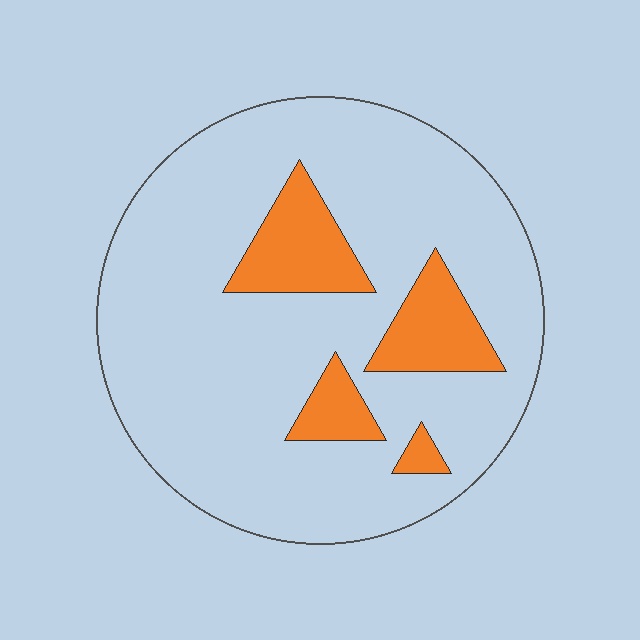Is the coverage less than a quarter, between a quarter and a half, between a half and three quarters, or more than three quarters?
Less than a quarter.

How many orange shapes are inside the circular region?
4.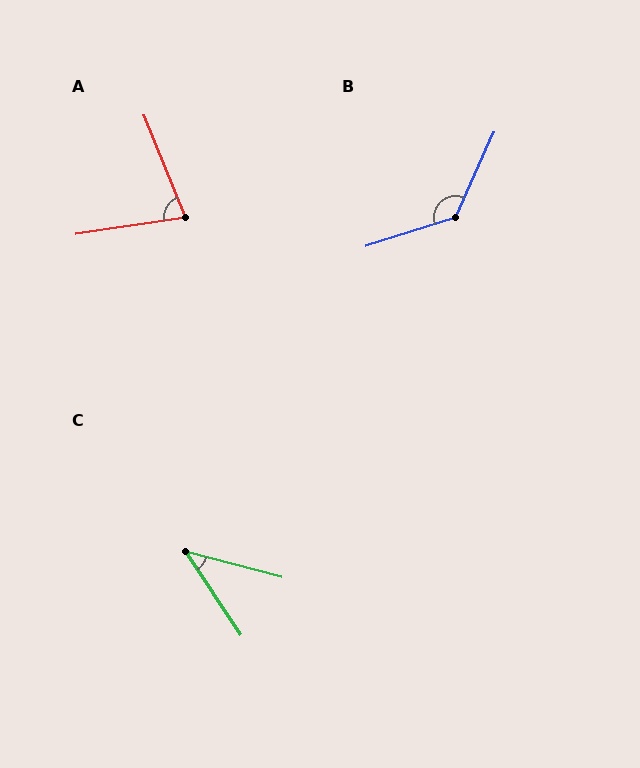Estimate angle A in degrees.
Approximately 77 degrees.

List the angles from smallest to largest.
C (41°), A (77°), B (132°).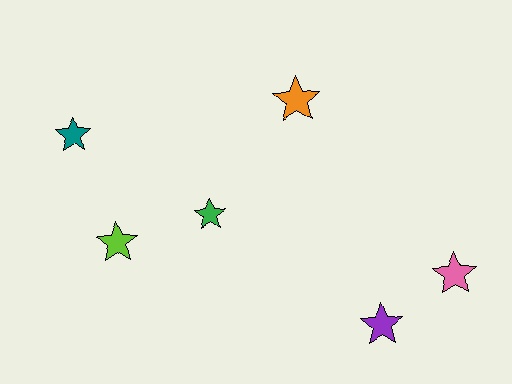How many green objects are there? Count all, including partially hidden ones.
There is 1 green object.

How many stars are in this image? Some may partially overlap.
There are 6 stars.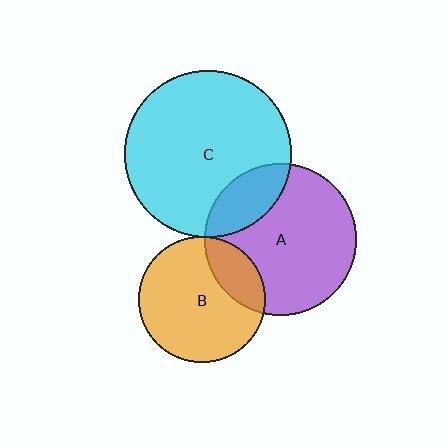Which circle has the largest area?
Circle C (cyan).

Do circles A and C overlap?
Yes.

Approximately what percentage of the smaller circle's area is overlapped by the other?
Approximately 20%.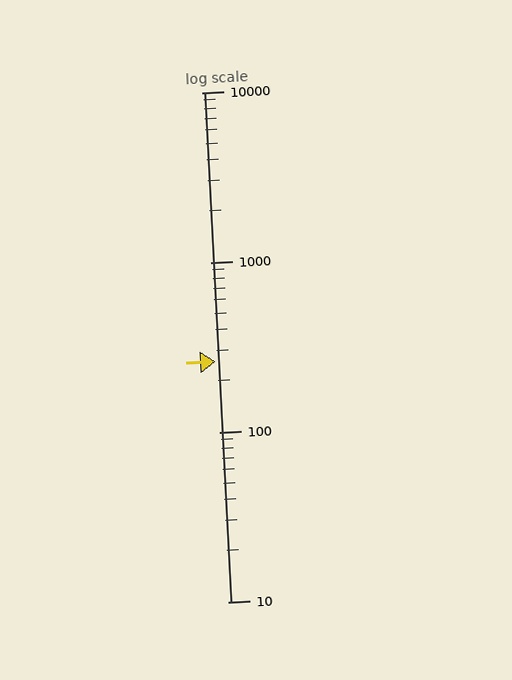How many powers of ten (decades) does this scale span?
The scale spans 3 decades, from 10 to 10000.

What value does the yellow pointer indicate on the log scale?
The pointer indicates approximately 260.